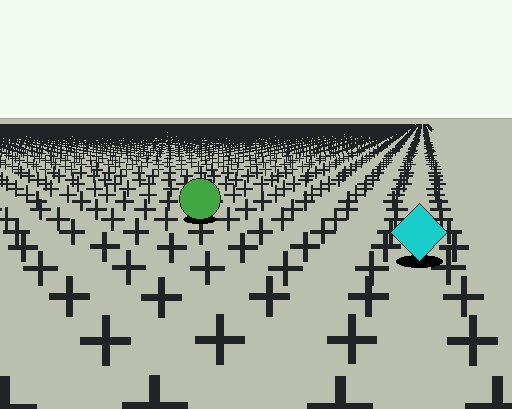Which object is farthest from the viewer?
The green circle is farthest from the viewer. It appears smaller and the ground texture around it is denser.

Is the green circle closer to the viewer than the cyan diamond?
No. The cyan diamond is closer — you can tell from the texture gradient: the ground texture is coarser near it.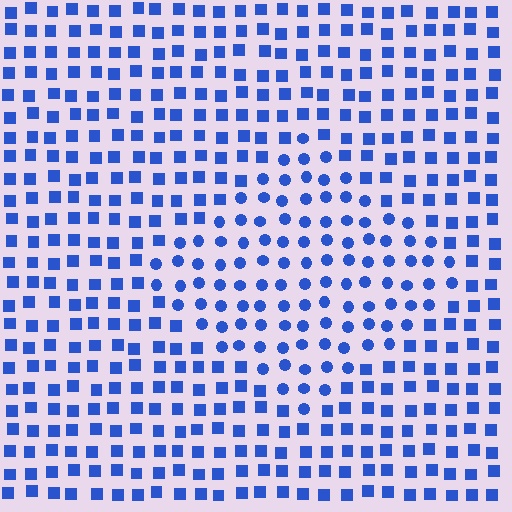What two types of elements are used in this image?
The image uses circles inside the diamond region and squares outside it.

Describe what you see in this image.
The image is filled with small blue elements arranged in a uniform grid. A diamond-shaped region contains circles, while the surrounding area contains squares. The boundary is defined purely by the change in element shape.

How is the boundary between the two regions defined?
The boundary is defined by a change in element shape: circles inside vs. squares outside. All elements share the same color and spacing.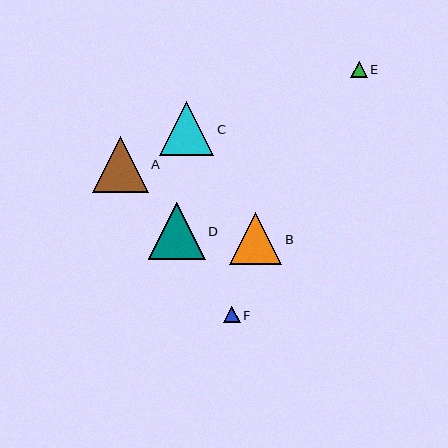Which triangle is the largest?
Triangle D is the largest with a size of approximately 57 pixels.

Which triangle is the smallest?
Triangle E is the smallest with a size of approximately 16 pixels.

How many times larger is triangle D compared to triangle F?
Triangle D is approximately 3.4 times the size of triangle F.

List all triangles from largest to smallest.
From largest to smallest: D, A, C, B, F, E.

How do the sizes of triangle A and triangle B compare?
Triangle A and triangle B are approximately the same size.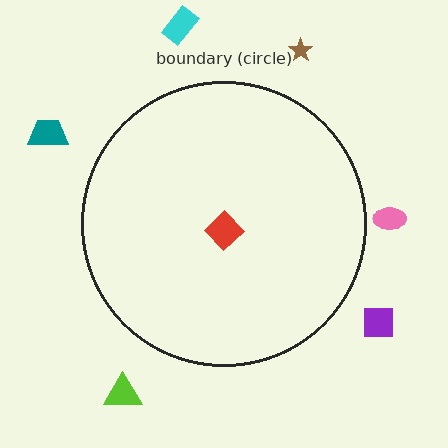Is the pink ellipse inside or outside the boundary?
Outside.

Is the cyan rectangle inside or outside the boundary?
Outside.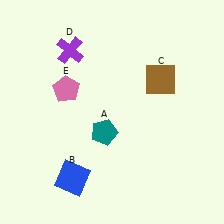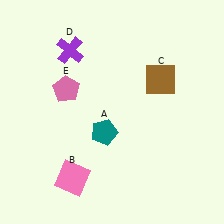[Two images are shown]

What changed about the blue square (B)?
In Image 1, B is blue. In Image 2, it changed to pink.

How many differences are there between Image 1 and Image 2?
There is 1 difference between the two images.